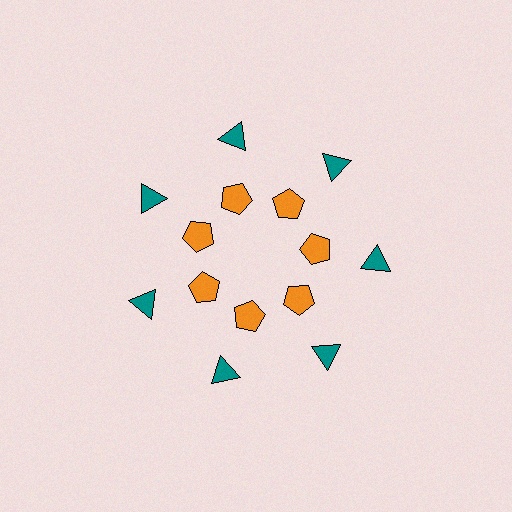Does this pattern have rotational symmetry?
Yes, this pattern has 7-fold rotational symmetry. It looks the same after rotating 51 degrees around the center.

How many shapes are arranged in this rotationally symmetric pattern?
There are 14 shapes, arranged in 7 groups of 2.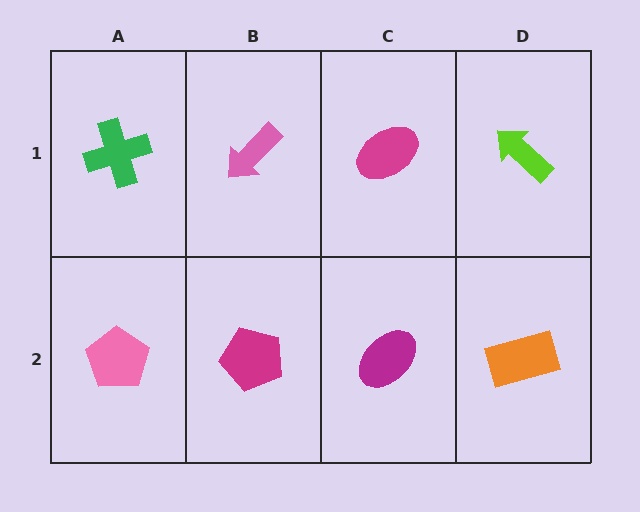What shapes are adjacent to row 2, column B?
A pink arrow (row 1, column B), a pink pentagon (row 2, column A), a magenta ellipse (row 2, column C).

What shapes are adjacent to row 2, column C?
A magenta ellipse (row 1, column C), a magenta pentagon (row 2, column B), an orange rectangle (row 2, column D).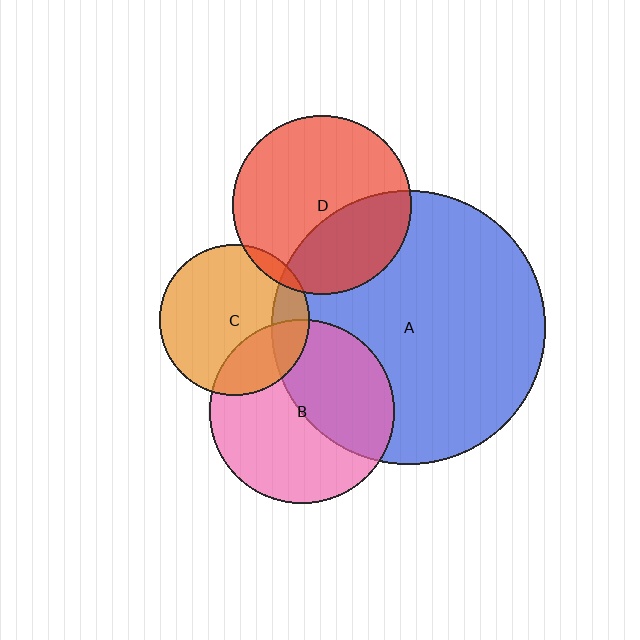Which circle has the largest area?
Circle A (blue).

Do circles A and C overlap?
Yes.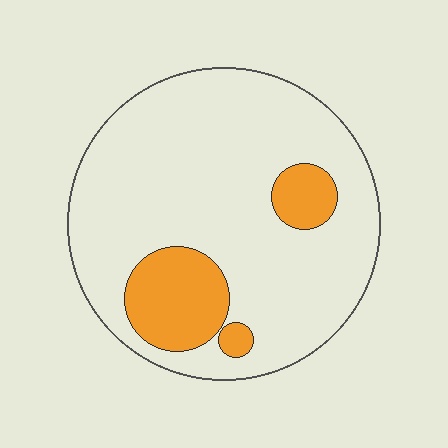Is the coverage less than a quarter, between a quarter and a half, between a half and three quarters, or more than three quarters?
Less than a quarter.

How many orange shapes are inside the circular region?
3.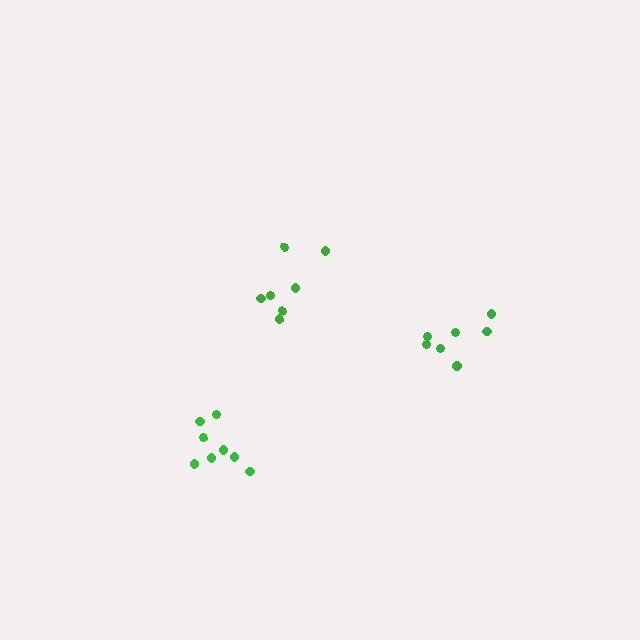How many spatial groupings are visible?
There are 3 spatial groupings.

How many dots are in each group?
Group 1: 7 dots, Group 2: 7 dots, Group 3: 8 dots (22 total).